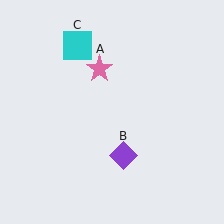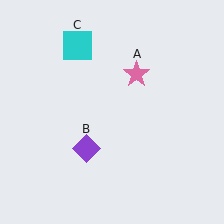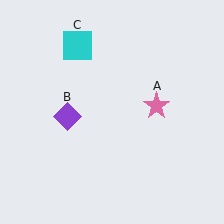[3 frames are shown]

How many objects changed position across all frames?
2 objects changed position: pink star (object A), purple diamond (object B).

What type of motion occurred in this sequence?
The pink star (object A), purple diamond (object B) rotated clockwise around the center of the scene.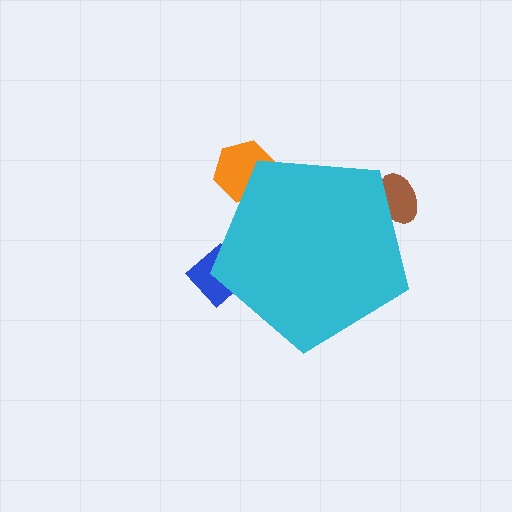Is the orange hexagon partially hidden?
Yes, the orange hexagon is partially hidden behind the cyan pentagon.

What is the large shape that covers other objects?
A cyan pentagon.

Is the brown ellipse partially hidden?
Yes, the brown ellipse is partially hidden behind the cyan pentagon.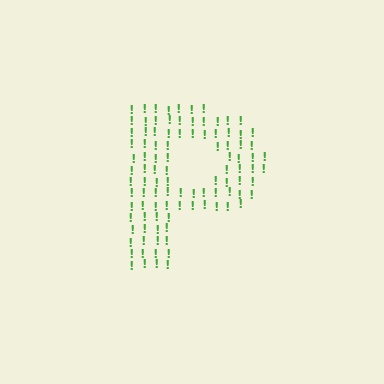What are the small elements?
The small elements are exclamation marks.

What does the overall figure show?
The overall figure shows the letter P.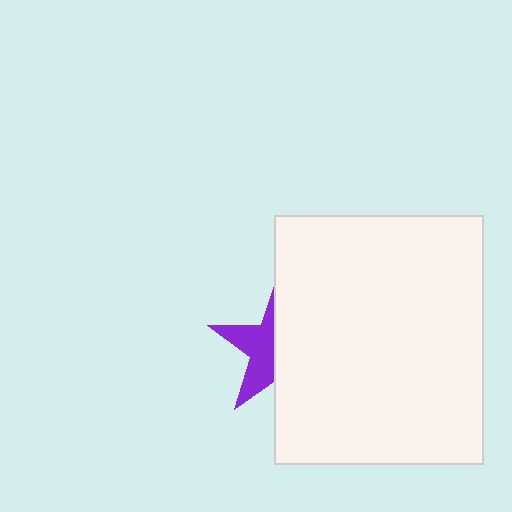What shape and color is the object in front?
The object in front is a white rectangle.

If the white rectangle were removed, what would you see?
You would see the complete purple star.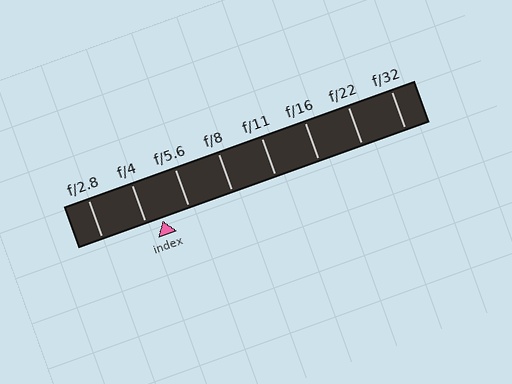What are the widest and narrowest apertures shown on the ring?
The widest aperture shown is f/2.8 and the narrowest is f/32.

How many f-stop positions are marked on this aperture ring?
There are 8 f-stop positions marked.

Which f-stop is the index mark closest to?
The index mark is closest to f/4.